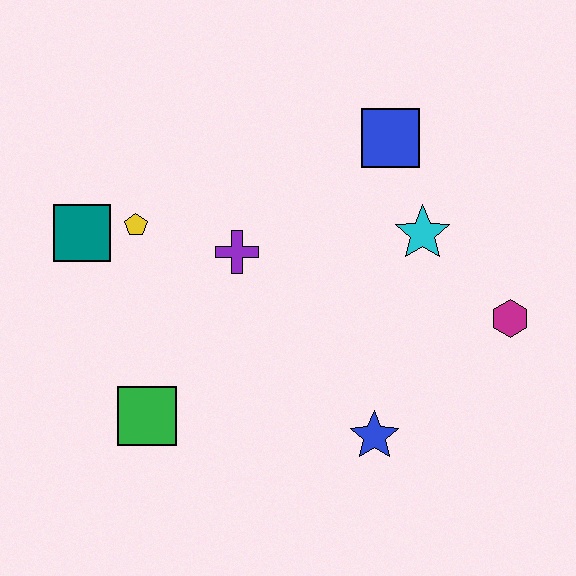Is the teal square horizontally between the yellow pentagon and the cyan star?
No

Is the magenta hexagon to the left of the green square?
No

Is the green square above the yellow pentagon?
No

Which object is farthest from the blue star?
The teal square is farthest from the blue star.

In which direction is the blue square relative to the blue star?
The blue square is above the blue star.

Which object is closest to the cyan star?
The blue square is closest to the cyan star.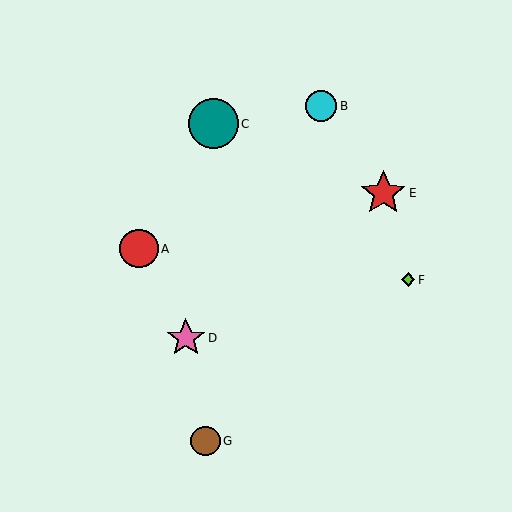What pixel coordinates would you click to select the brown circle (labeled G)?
Click at (205, 441) to select the brown circle G.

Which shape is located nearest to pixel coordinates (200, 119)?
The teal circle (labeled C) at (213, 124) is nearest to that location.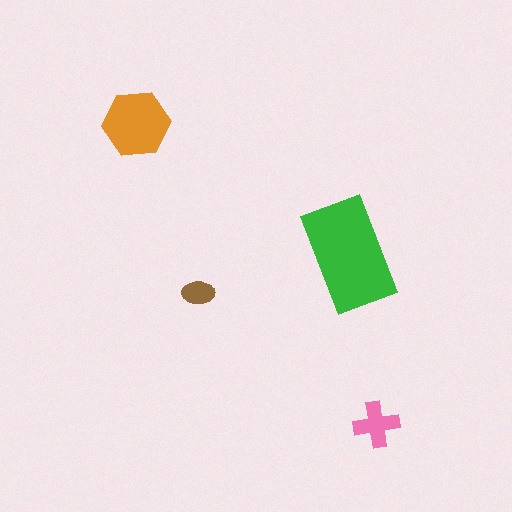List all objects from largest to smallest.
The green rectangle, the orange hexagon, the pink cross, the brown ellipse.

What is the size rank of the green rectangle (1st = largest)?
1st.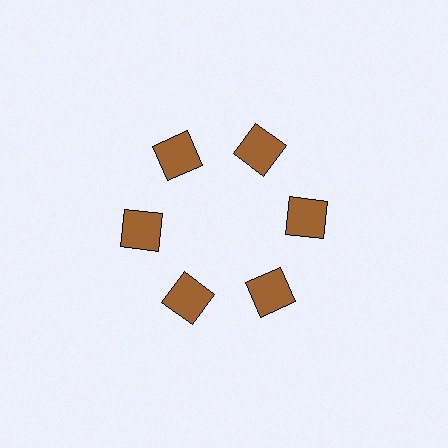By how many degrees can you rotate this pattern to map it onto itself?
The pattern maps onto itself every 60 degrees of rotation.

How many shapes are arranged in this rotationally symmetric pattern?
There are 6 shapes, arranged in 6 groups of 1.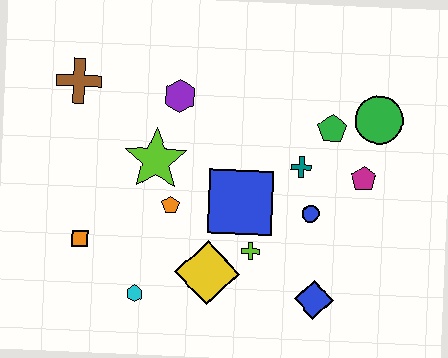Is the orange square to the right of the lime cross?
No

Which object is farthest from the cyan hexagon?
The green circle is farthest from the cyan hexagon.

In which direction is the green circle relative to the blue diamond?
The green circle is above the blue diamond.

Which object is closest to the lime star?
The orange pentagon is closest to the lime star.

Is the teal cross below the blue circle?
No